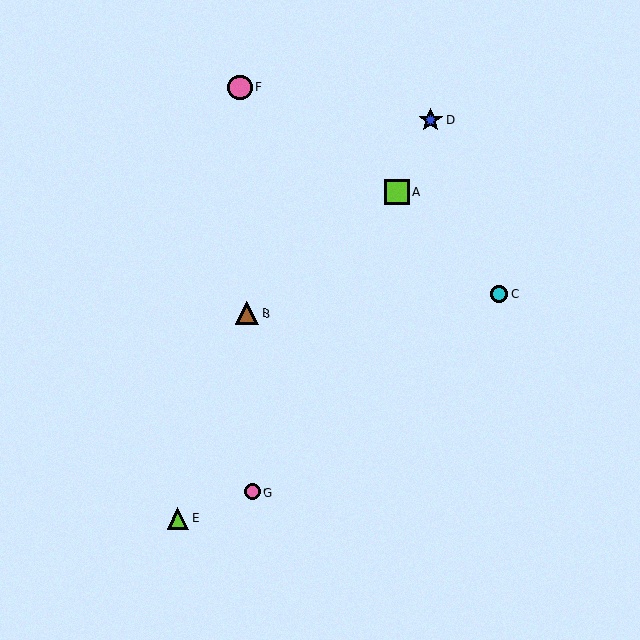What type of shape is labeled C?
Shape C is a cyan circle.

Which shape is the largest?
The lime square (labeled A) is the largest.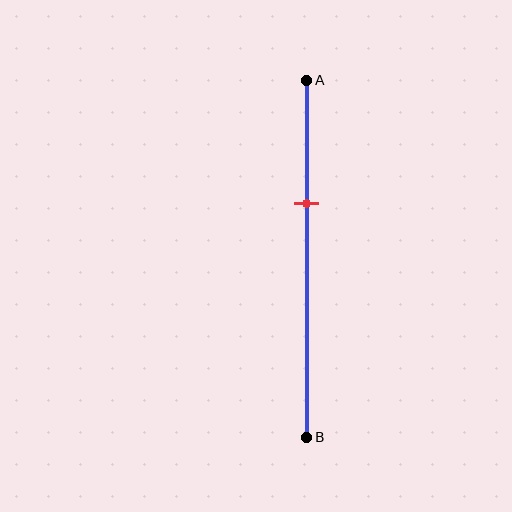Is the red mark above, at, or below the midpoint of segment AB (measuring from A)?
The red mark is above the midpoint of segment AB.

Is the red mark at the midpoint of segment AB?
No, the mark is at about 35% from A, not at the 50% midpoint.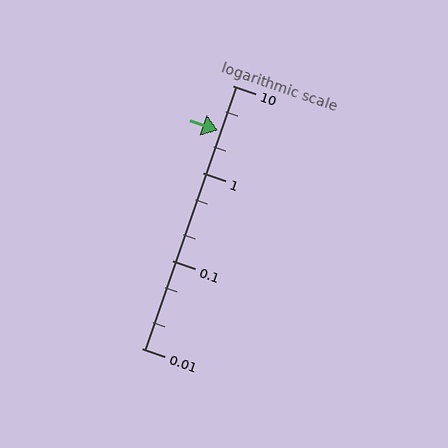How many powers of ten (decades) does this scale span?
The scale spans 3 decades, from 0.01 to 10.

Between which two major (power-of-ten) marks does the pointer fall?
The pointer is between 1 and 10.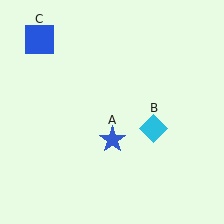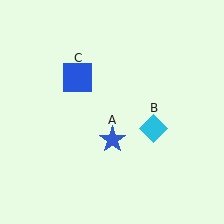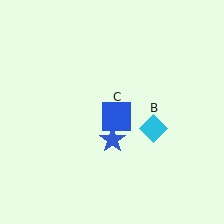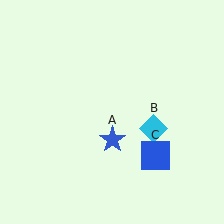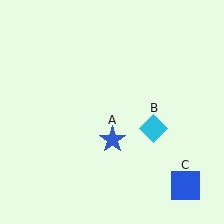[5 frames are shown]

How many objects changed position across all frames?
1 object changed position: blue square (object C).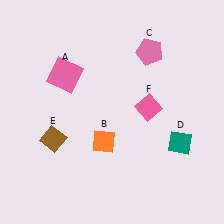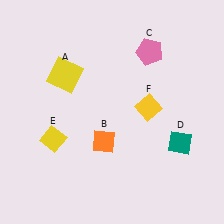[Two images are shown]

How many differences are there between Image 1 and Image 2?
There are 3 differences between the two images.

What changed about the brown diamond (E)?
In Image 1, E is brown. In Image 2, it changed to yellow.